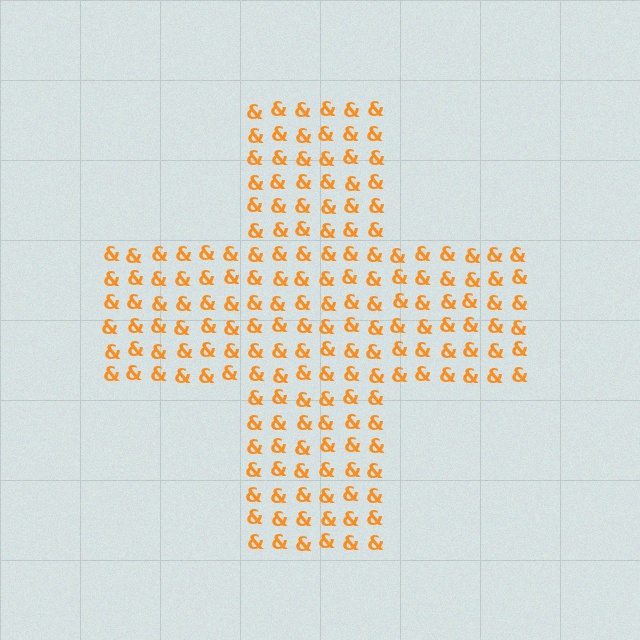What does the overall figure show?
The overall figure shows a cross.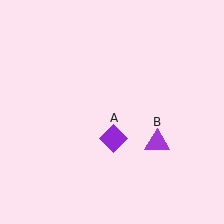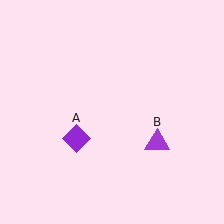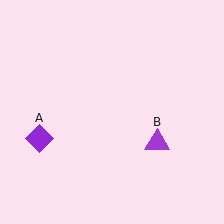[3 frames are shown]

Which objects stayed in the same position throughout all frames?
Purple triangle (object B) remained stationary.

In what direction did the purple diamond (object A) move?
The purple diamond (object A) moved left.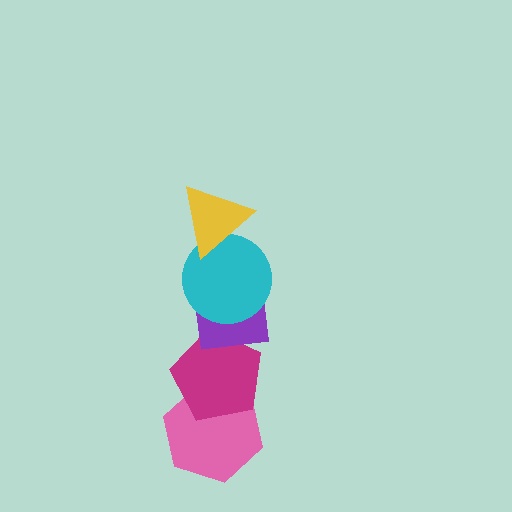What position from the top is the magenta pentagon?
The magenta pentagon is 4th from the top.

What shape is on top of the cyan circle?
The yellow triangle is on top of the cyan circle.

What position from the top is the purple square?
The purple square is 3rd from the top.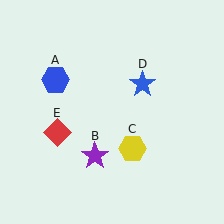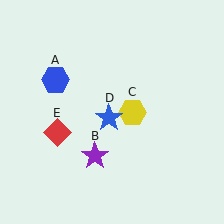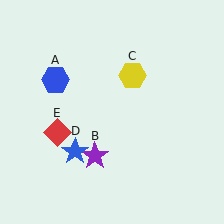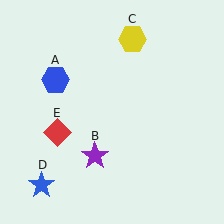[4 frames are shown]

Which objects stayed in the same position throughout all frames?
Blue hexagon (object A) and purple star (object B) and red diamond (object E) remained stationary.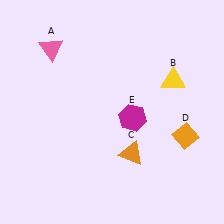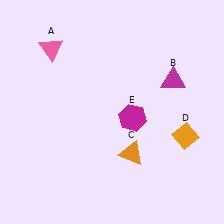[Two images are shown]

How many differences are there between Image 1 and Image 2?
There is 1 difference between the two images.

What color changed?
The triangle (B) changed from yellow in Image 1 to magenta in Image 2.